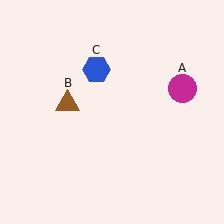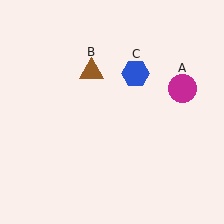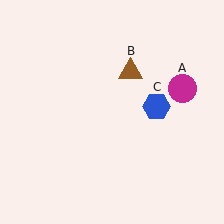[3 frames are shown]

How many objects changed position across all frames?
2 objects changed position: brown triangle (object B), blue hexagon (object C).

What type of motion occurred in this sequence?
The brown triangle (object B), blue hexagon (object C) rotated clockwise around the center of the scene.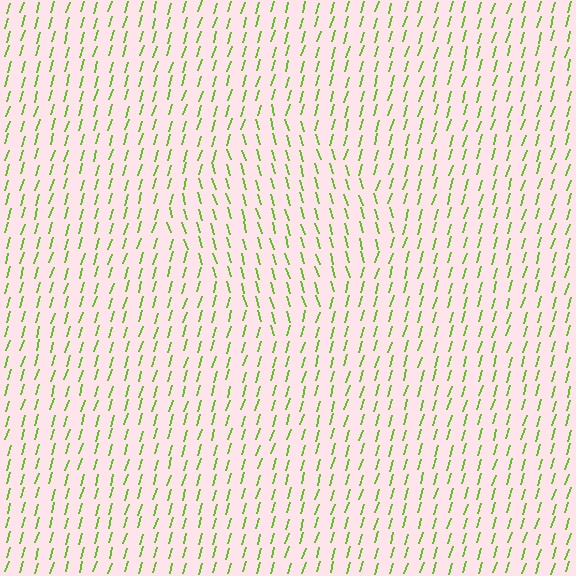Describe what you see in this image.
The image is filled with small lime line segments. A diamond region in the image has lines oriented differently from the surrounding lines, creating a visible texture boundary.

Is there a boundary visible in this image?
Yes, there is a texture boundary formed by a change in line orientation.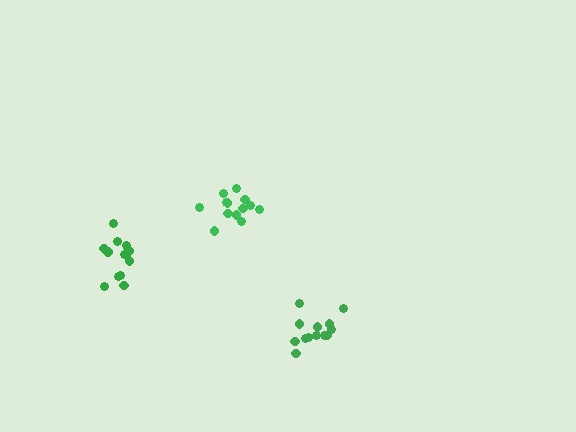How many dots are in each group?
Group 1: 13 dots, Group 2: 13 dots, Group 3: 12 dots (38 total).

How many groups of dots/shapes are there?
There are 3 groups.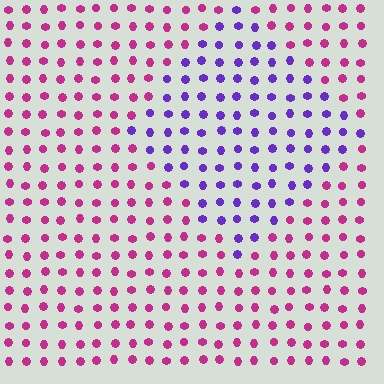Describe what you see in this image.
The image is filled with small magenta elements in a uniform arrangement. A diamond-shaped region is visible where the elements are tinted to a slightly different hue, forming a subtle color boundary.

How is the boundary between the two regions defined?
The boundary is defined purely by a slight shift in hue (about 57 degrees). Spacing, size, and orientation are identical on both sides.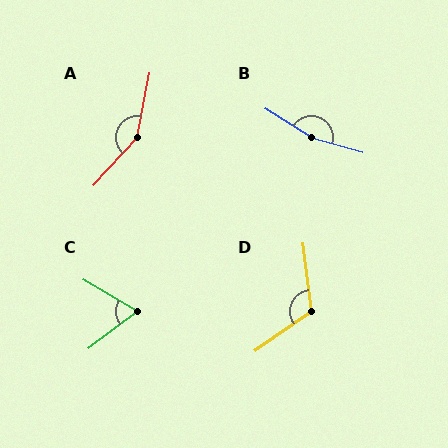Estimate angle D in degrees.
Approximately 118 degrees.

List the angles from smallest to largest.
C (68°), D (118°), A (148°), B (164°).